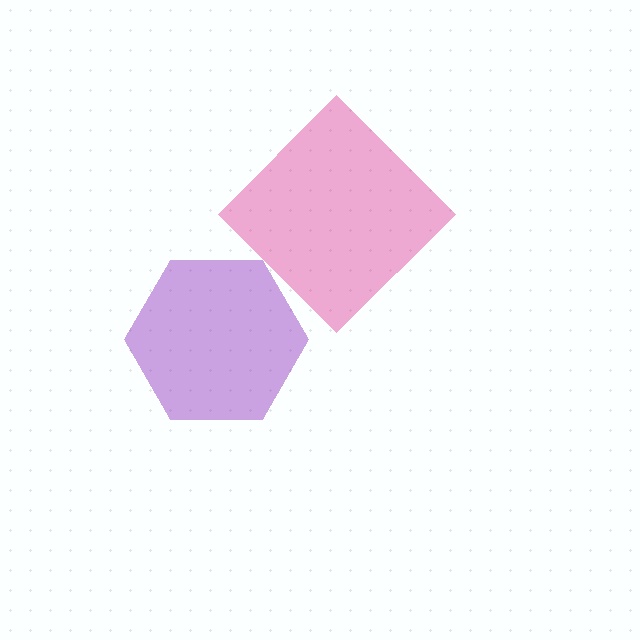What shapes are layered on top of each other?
The layered shapes are: a purple hexagon, a magenta diamond.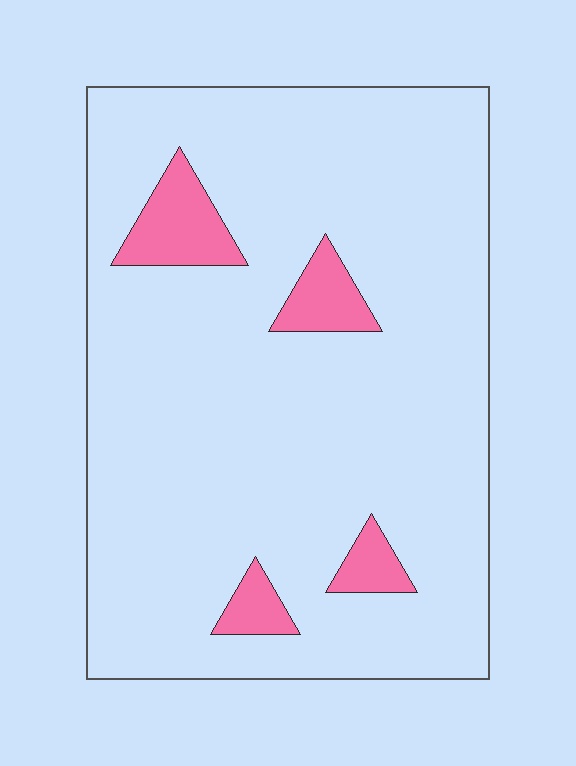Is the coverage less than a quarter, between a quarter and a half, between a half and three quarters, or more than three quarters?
Less than a quarter.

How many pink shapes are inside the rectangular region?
4.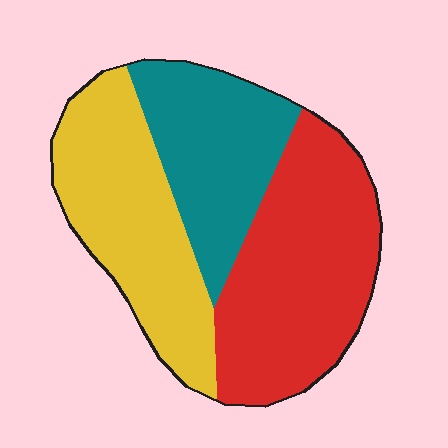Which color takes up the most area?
Red, at roughly 40%.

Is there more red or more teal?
Red.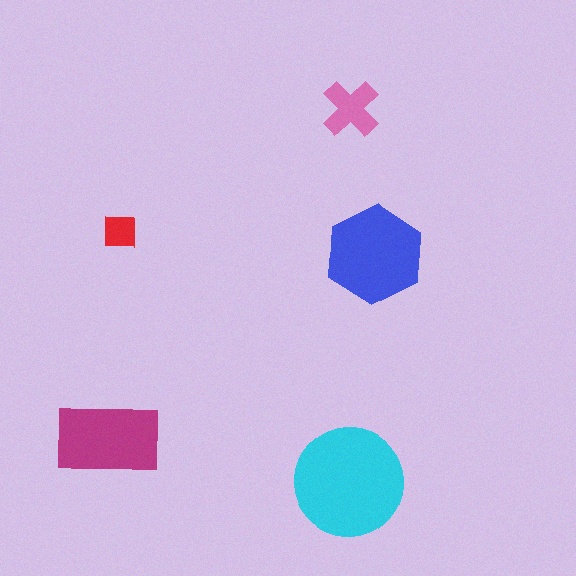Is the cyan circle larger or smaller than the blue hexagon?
Larger.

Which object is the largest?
The cyan circle.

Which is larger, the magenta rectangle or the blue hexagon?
The blue hexagon.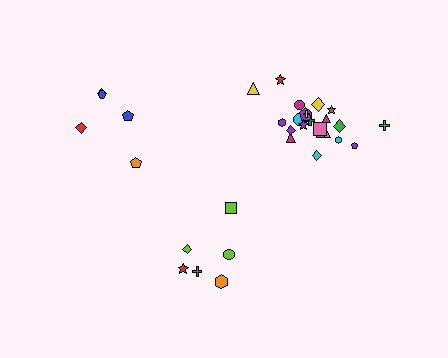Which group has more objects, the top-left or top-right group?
The top-right group.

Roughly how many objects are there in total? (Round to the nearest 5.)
Roughly 35 objects in total.